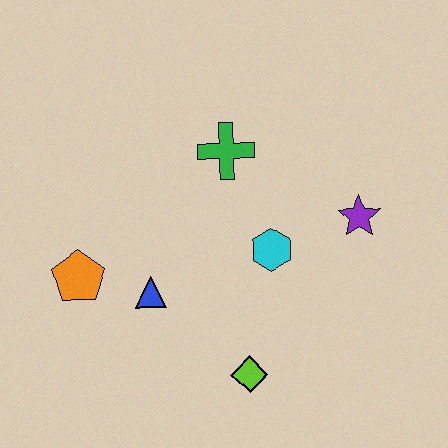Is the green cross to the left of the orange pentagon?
No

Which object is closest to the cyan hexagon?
The purple star is closest to the cyan hexagon.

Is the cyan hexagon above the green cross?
No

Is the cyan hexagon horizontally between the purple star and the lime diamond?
Yes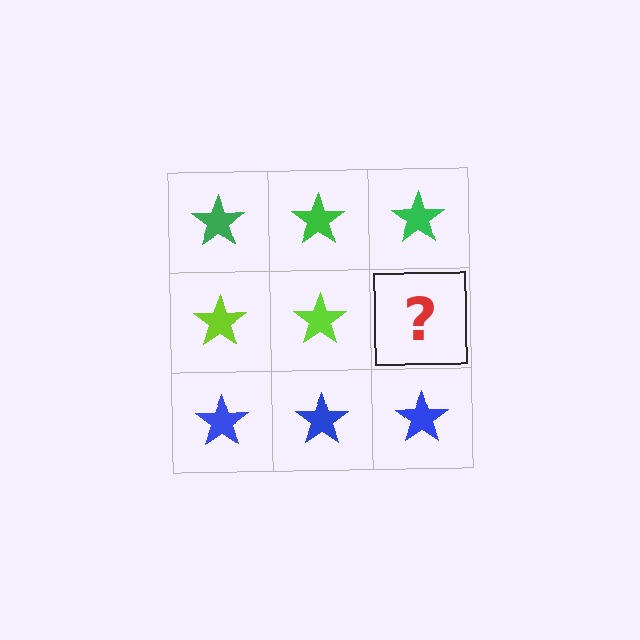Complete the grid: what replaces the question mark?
The question mark should be replaced with a lime star.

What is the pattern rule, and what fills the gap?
The rule is that each row has a consistent color. The gap should be filled with a lime star.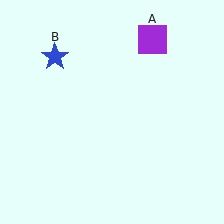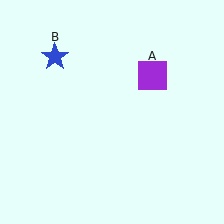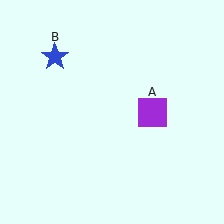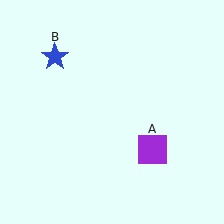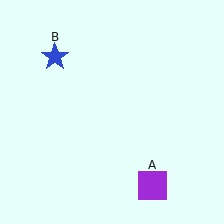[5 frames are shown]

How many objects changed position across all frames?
1 object changed position: purple square (object A).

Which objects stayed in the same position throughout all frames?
Blue star (object B) remained stationary.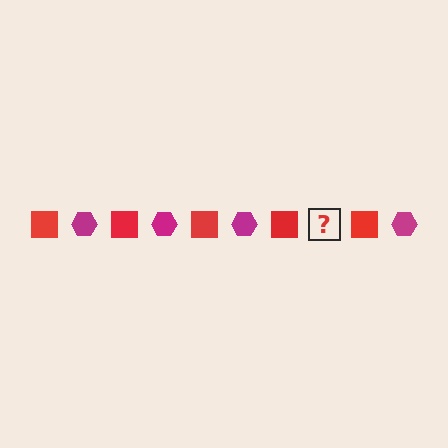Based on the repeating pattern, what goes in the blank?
The blank should be a magenta hexagon.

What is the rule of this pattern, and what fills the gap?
The rule is that the pattern alternates between red square and magenta hexagon. The gap should be filled with a magenta hexagon.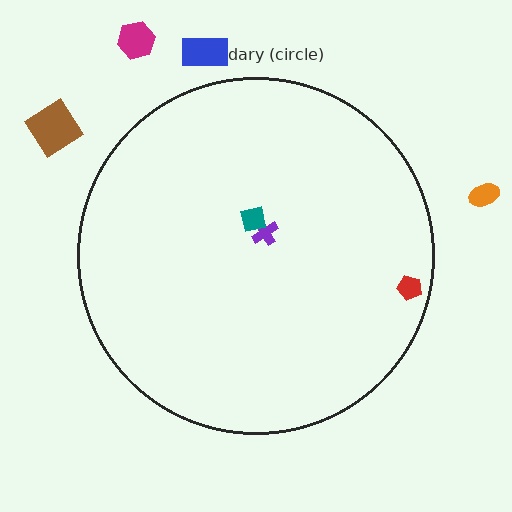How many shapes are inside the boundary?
3 inside, 4 outside.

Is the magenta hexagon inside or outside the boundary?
Outside.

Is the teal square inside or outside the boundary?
Inside.